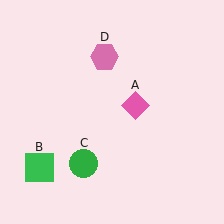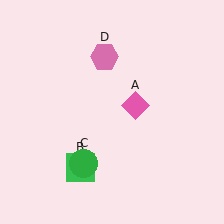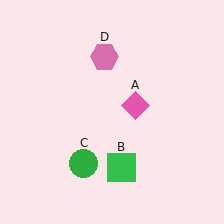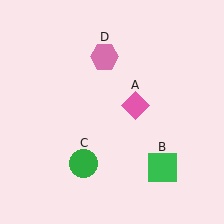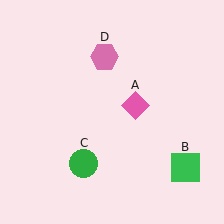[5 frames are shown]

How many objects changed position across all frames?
1 object changed position: green square (object B).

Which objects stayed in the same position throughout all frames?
Pink diamond (object A) and green circle (object C) and pink hexagon (object D) remained stationary.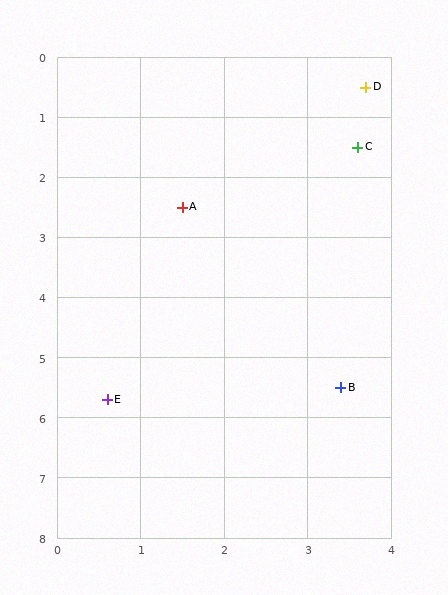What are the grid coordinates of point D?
Point D is at approximately (3.7, 0.5).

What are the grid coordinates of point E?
Point E is at approximately (0.6, 5.7).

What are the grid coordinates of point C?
Point C is at approximately (3.6, 1.5).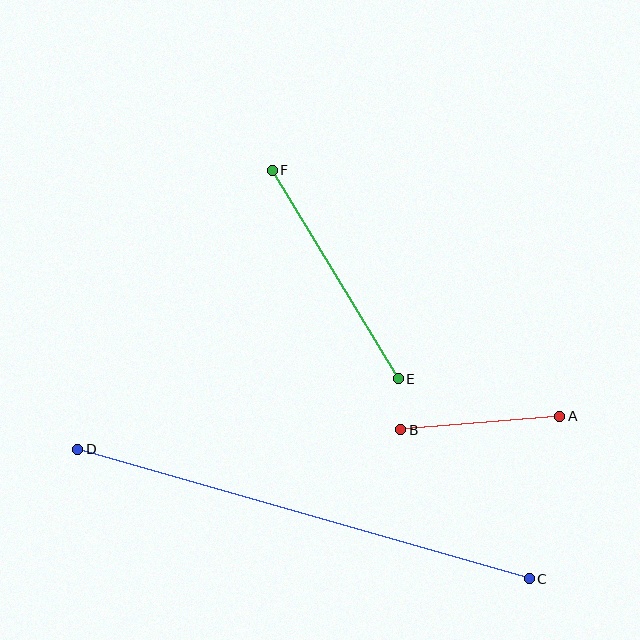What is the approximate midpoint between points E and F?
The midpoint is at approximately (335, 275) pixels.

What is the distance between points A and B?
The distance is approximately 160 pixels.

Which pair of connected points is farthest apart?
Points C and D are farthest apart.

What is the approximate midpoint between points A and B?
The midpoint is at approximately (480, 423) pixels.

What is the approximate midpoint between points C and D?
The midpoint is at approximately (303, 514) pixels.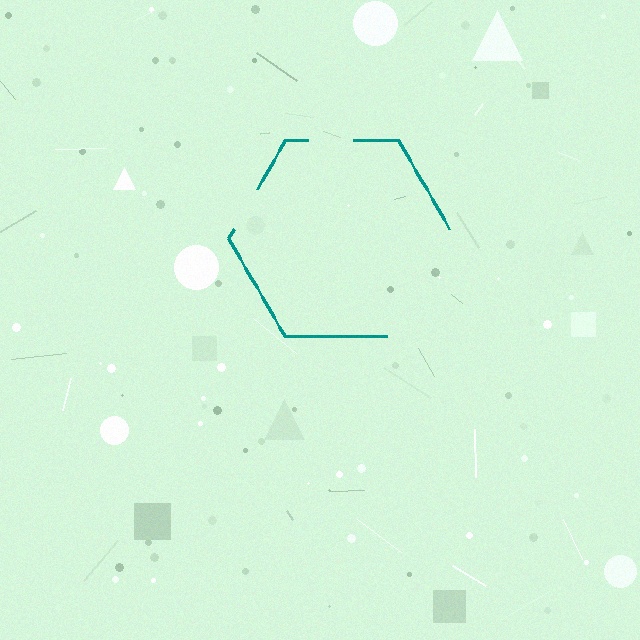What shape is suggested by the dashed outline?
The dashed outline suggests a hexagon.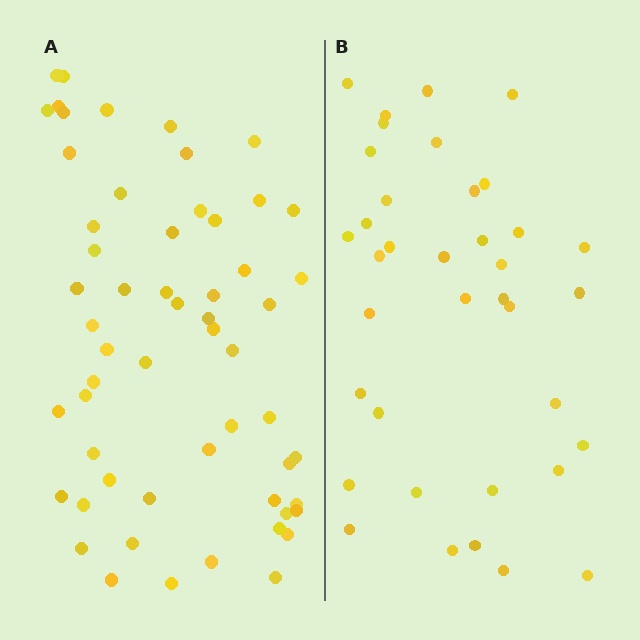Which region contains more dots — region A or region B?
Region A (the left region) has more dots.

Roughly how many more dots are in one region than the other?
Region A has approximately 20 more dots than region B.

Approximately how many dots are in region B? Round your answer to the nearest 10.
About 40 dots. (The exact count is 37, which rounds to 40.)